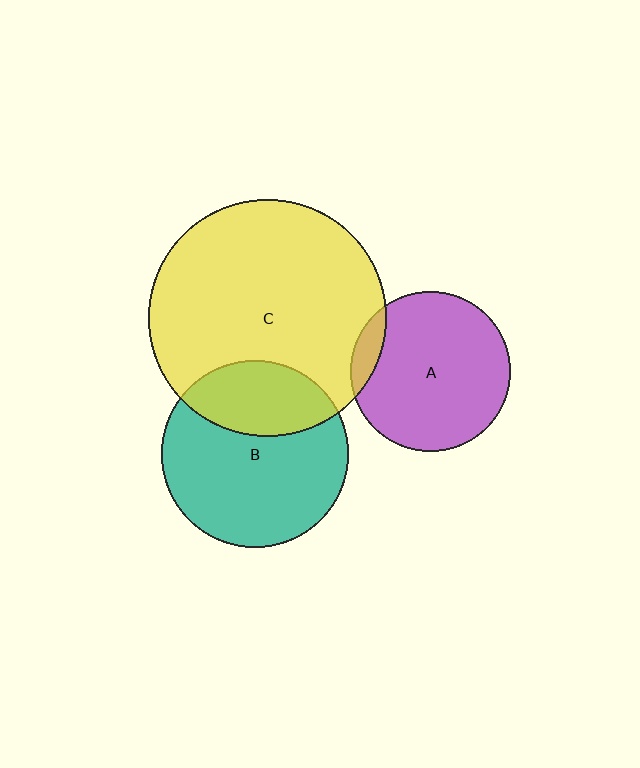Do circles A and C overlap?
Yes.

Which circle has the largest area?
Circle C (yellow).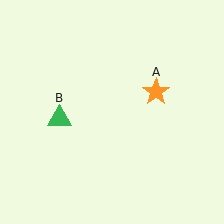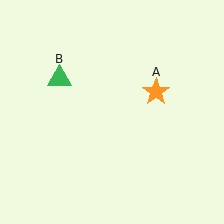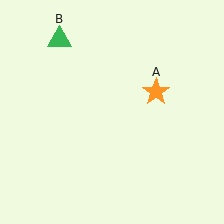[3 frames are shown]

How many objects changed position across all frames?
1 object changed position: green triangle (object B).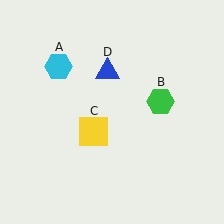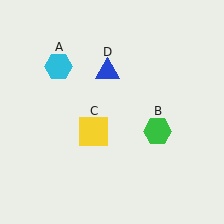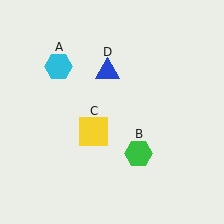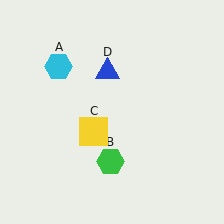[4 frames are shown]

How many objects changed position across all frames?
1 object changed position: green hexagon (object B).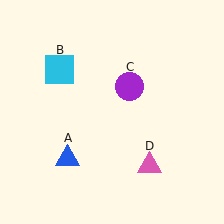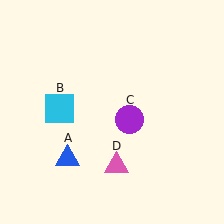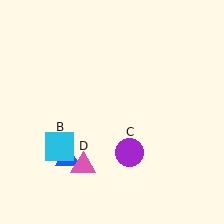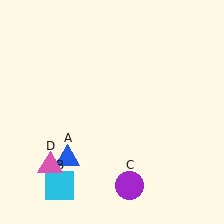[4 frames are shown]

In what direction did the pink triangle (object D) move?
The pink triangle (object D) moved left.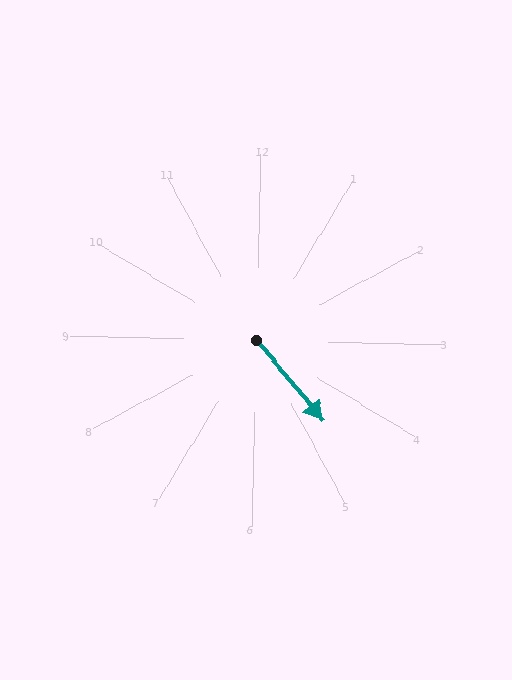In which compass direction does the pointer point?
Southeast.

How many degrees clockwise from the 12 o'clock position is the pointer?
Approximately 139 degrees.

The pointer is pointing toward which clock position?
Roughly 5 o'clock.